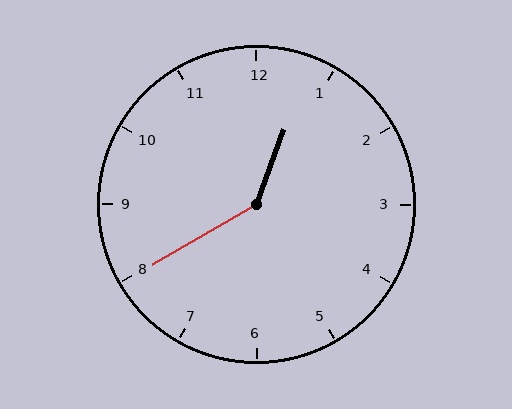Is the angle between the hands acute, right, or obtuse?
It is obtuse.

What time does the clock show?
12:40.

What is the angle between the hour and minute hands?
Approximately 140 degrees.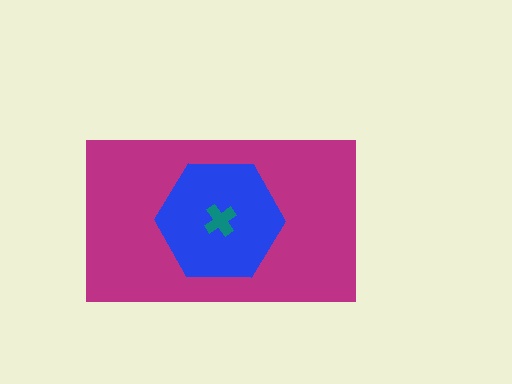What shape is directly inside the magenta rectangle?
The blue hexagon.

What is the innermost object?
The teal cross.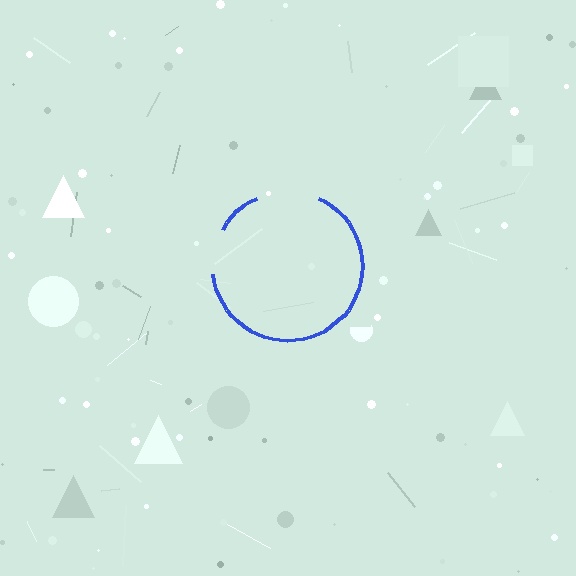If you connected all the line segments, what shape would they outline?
They would outline a circle.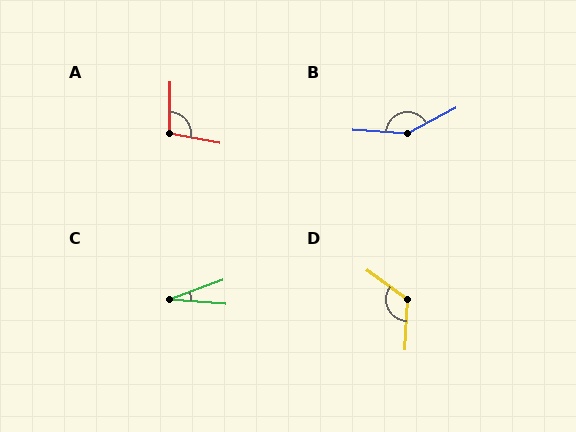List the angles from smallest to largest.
C (24°), A (101°), D (124°), B (148°).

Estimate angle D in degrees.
Approximately 124 degrees.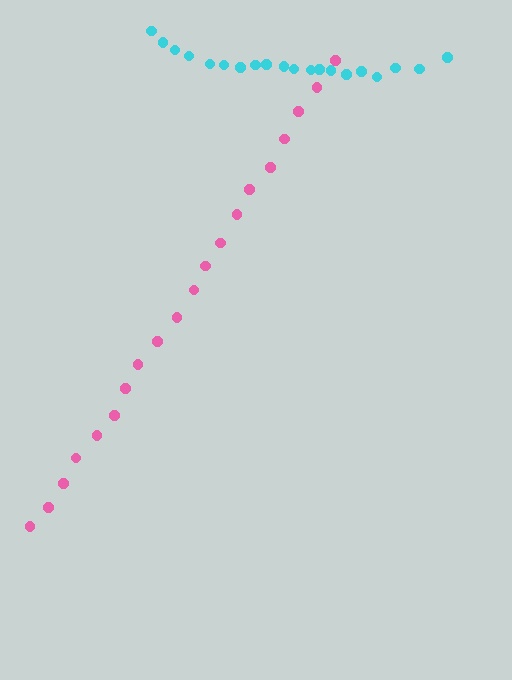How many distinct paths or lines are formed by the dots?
There are 2 distinct paths.